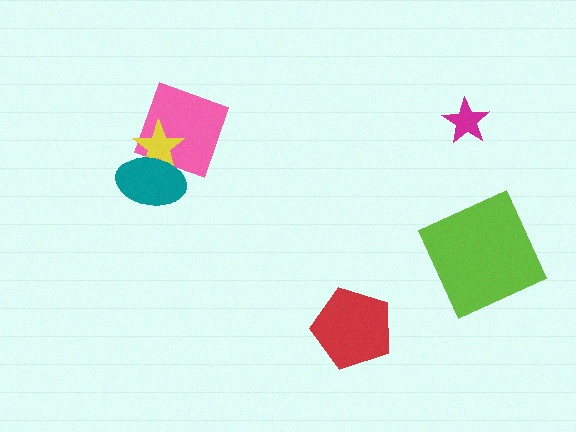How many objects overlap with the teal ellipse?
2 objects overlap with the teal ellipse.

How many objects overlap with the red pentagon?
0 objects overlap with the red pentagon.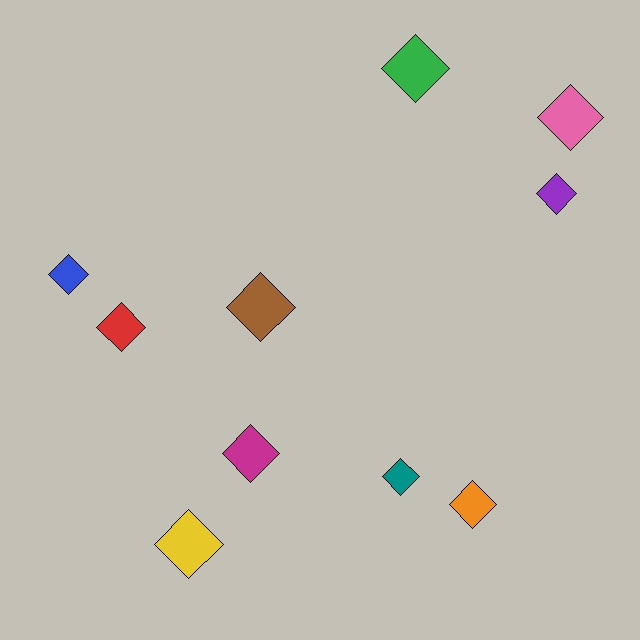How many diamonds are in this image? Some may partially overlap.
There are 10 diamonds.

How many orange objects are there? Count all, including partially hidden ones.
There is 1 orange object.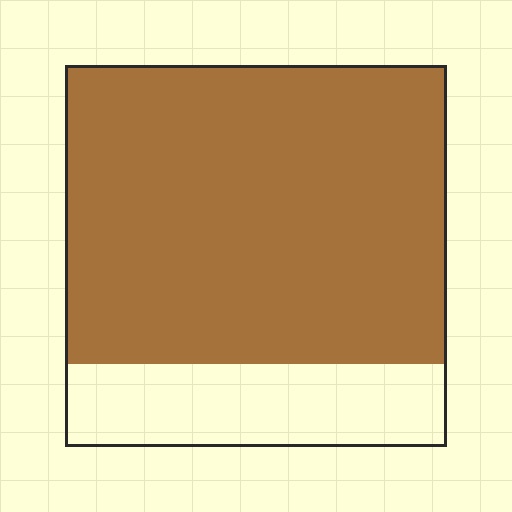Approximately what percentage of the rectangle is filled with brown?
Approximately 80%.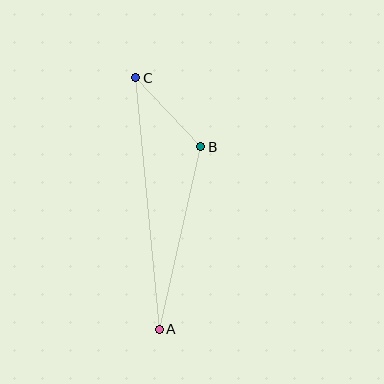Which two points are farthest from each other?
Points A and C are farthest from each other.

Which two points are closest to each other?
Points B and C are closest to each other.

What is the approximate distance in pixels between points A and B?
The distance between A and B is approximately 187 pixels.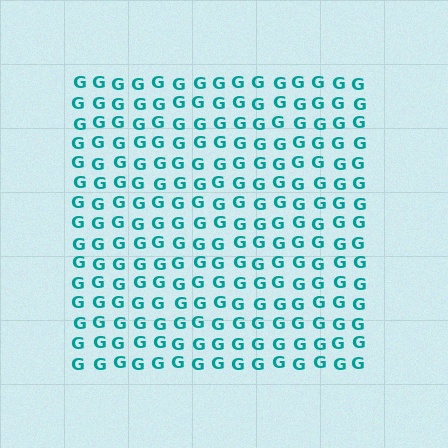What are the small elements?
The small elements are letter G's.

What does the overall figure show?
The overall figure shows a square.